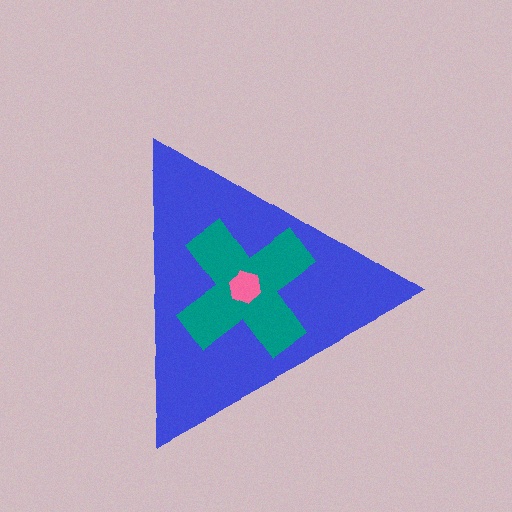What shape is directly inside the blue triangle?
The teal cross.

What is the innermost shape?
The pink hexagon.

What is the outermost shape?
The blue triangle.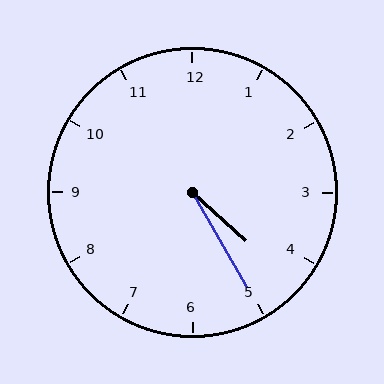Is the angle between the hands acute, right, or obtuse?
It is acute.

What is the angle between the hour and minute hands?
Approximately 18 degrees.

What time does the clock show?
4:25.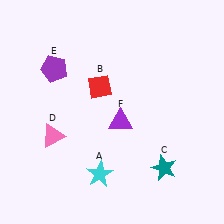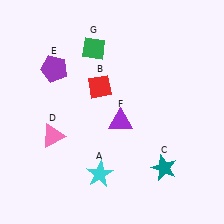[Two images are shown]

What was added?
A green diamond (G) was added in Image 2.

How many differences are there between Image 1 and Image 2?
There is 1 difference between the two images.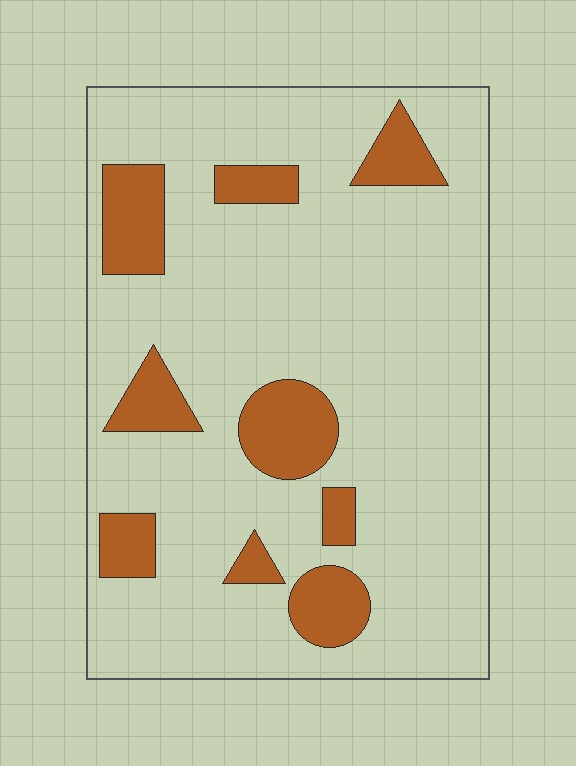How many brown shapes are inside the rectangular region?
9.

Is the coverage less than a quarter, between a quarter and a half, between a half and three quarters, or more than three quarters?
Less than a quarter.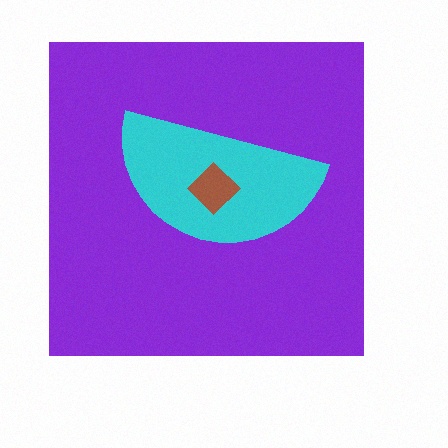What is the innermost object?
The brown diamond.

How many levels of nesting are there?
3.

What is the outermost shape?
The purple square.